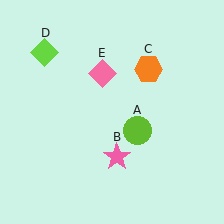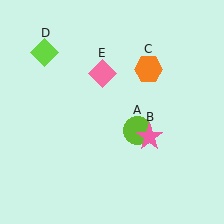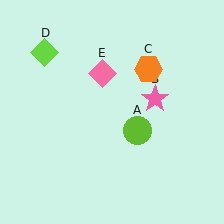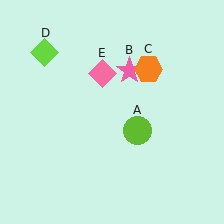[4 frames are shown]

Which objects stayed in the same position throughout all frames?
Lime circle (object A) and orange hexagon (object C) and lime diamond (object D) and pink diamond (object E) remained stationary.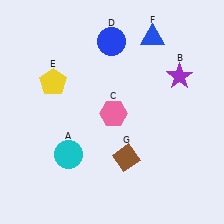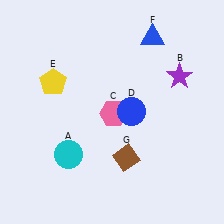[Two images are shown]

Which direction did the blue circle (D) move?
The blue circle (D) moved down.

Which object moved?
The blue circle (D) moved down.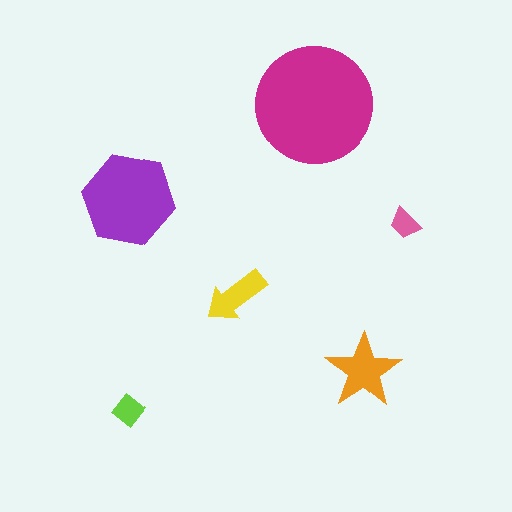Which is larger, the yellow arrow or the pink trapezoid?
The yellow arrow.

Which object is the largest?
The magenta circle.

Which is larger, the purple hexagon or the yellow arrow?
The purple hexagon.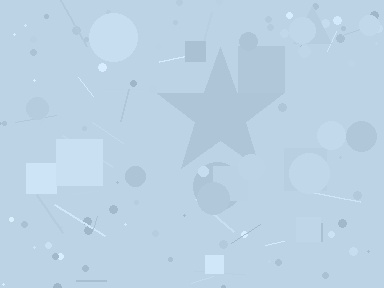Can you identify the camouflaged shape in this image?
The camouflaged shape is a star.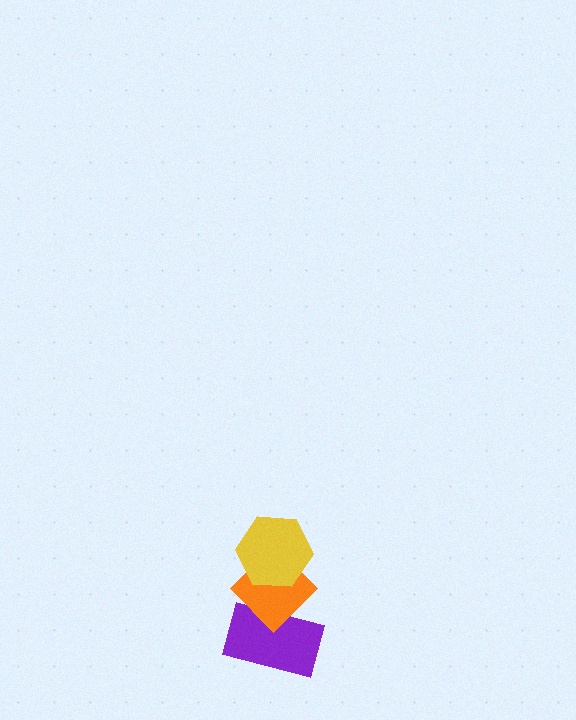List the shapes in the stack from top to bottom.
From top to bottom: the yellow hexagon, the orange diamond, the purple rectangle.